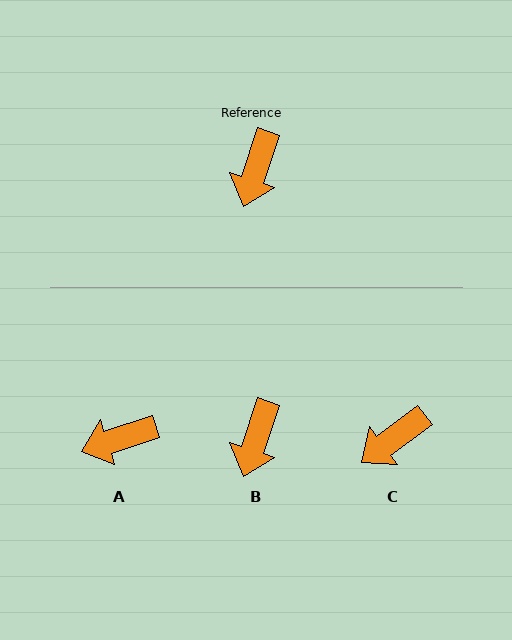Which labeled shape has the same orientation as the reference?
B.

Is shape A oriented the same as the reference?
No, it is off by about 53 degrees.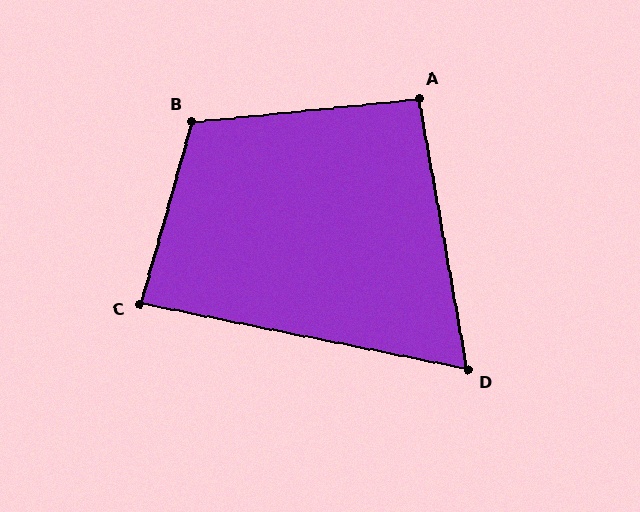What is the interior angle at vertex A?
Approximately 94 degrees (approximately right).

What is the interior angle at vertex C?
Approximately 86 degrees (approximately right).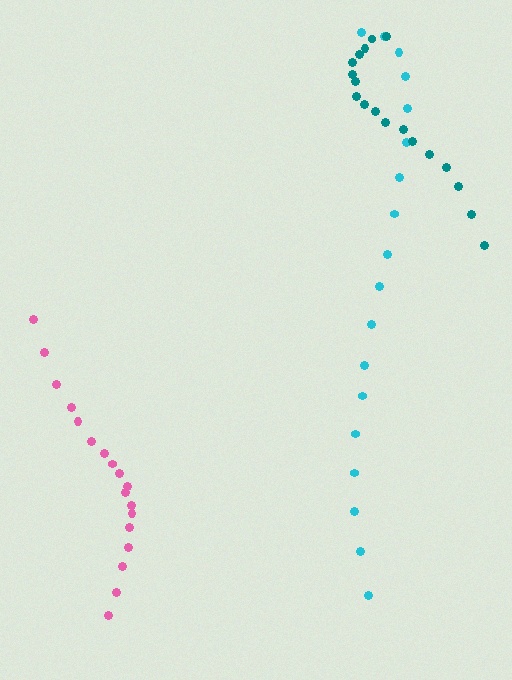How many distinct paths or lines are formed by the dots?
There are 3 distinct paths.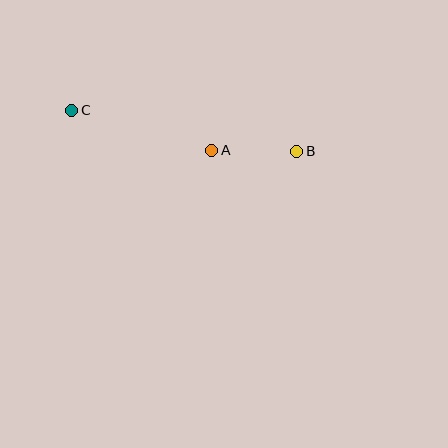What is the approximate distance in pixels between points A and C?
The distance between A and C is approximately 145 pixels.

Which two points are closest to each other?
Points A and B are closest to each other.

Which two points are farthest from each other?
Points B and C are farthest from each other.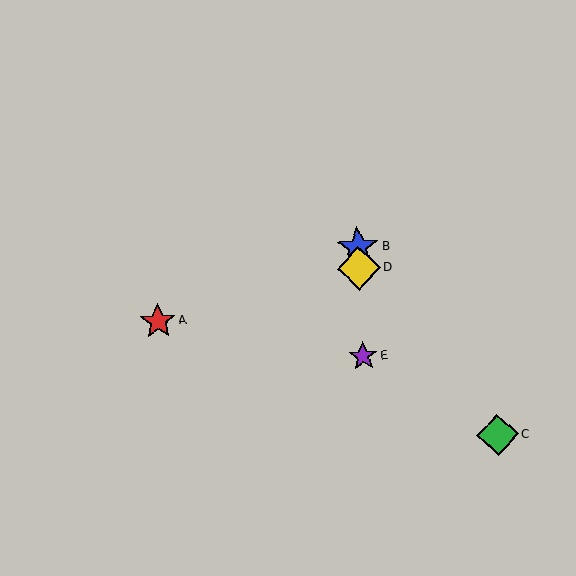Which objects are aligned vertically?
Objects B, D, E are aligned vertically.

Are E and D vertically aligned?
Yes, both are at x≈363.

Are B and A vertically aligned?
No, B is at x≈358 and A is at x≈158.